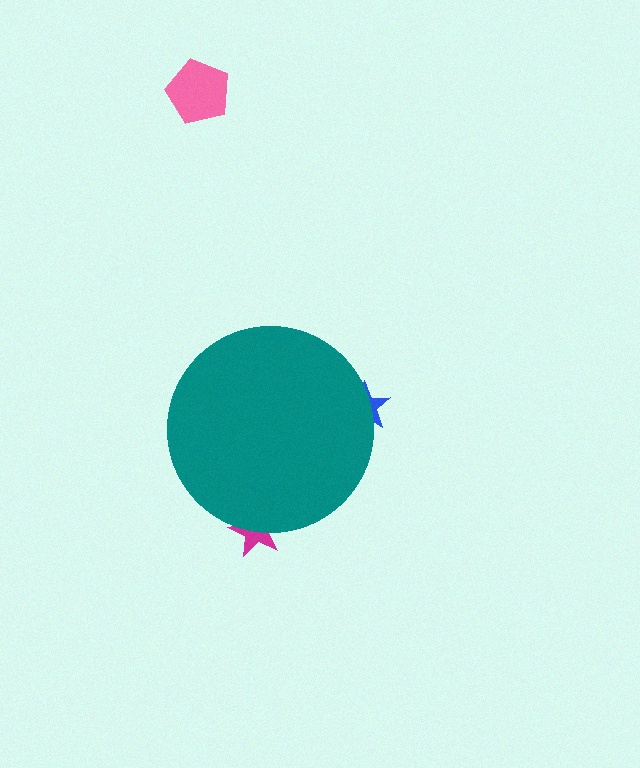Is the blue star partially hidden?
Yes, the blue star is partially hidden behind the teal circle.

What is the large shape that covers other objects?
A teal circle.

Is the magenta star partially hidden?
Yes, the magenta star is partially hidden behind the teal circle.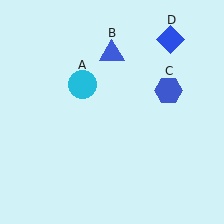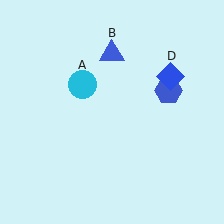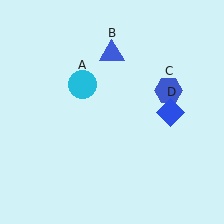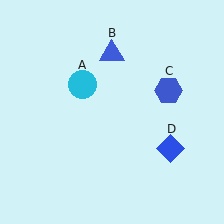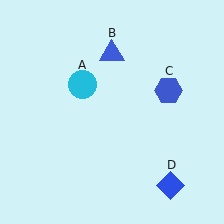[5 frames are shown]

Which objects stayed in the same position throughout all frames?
Cyan circle (object A) and blue triangle (object B) and blue hexagon (object C) remained stationary.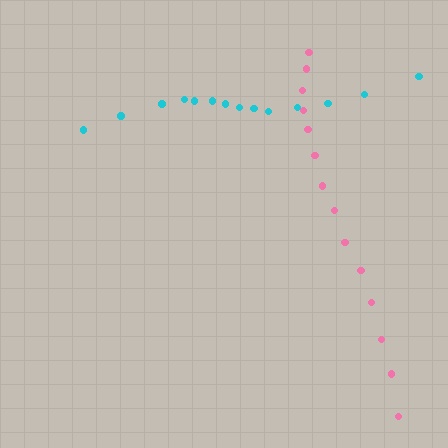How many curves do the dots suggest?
There are 2 distinct paths.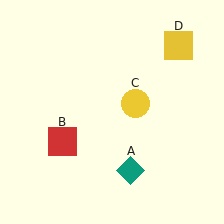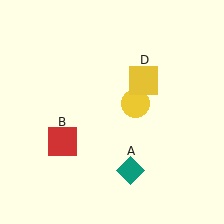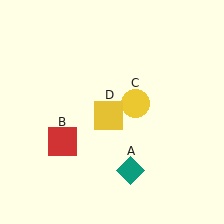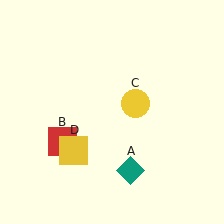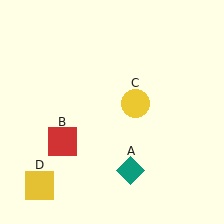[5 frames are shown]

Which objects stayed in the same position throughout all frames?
Teal diamond (object A) and red square (object B) and yellow circle (object C) remained stationary.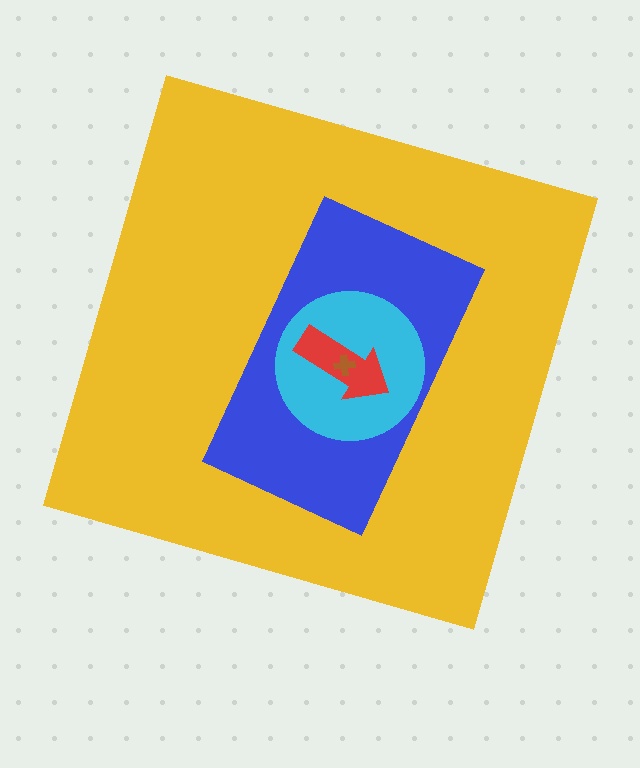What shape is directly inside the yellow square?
The blue rectangle.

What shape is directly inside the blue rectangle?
The cyan circle.